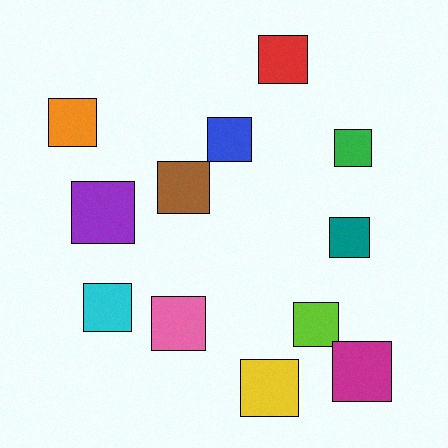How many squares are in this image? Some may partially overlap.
There are 12 squares.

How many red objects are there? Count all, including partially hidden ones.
There is 1 red object.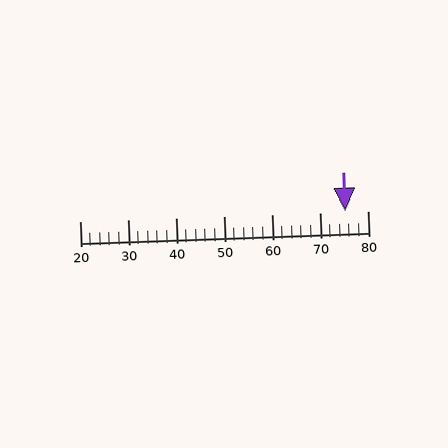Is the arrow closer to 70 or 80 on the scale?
The arrow is closer to 80.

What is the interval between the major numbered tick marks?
The major tick marks are spaced 10 units apart.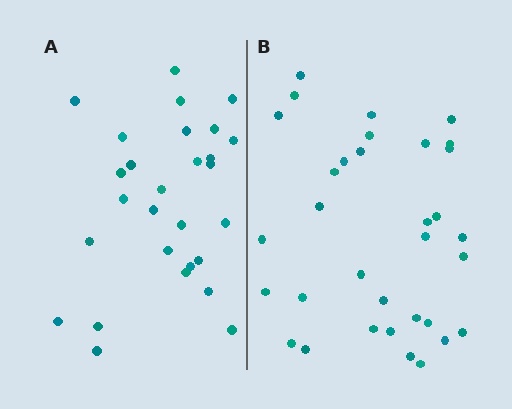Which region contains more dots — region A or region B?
Region B (the right region) has more dots.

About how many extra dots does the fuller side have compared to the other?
Region B has about 5 more dots than region A.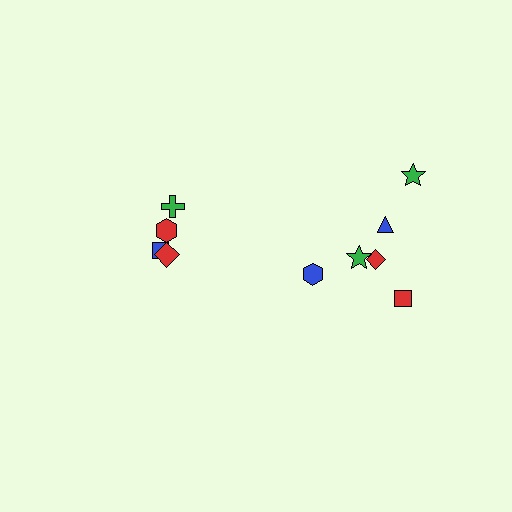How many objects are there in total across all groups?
There are 10 objects.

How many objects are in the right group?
There are 6 objects.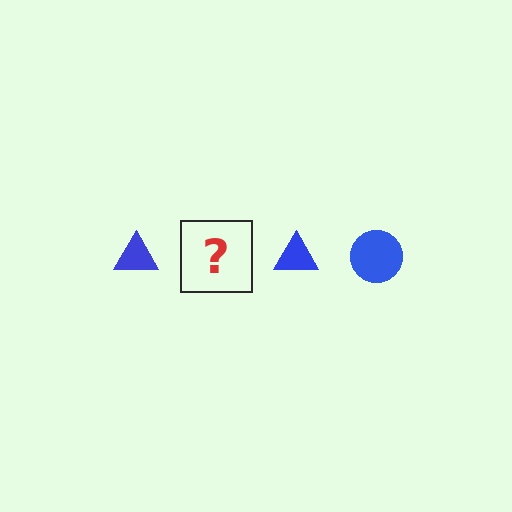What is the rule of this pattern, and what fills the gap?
The rule is that the pattern cycles through triangle, circle shapes in blue. The gap should be filled with a blue circle.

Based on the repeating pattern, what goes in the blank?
The blank should be a blue circle.